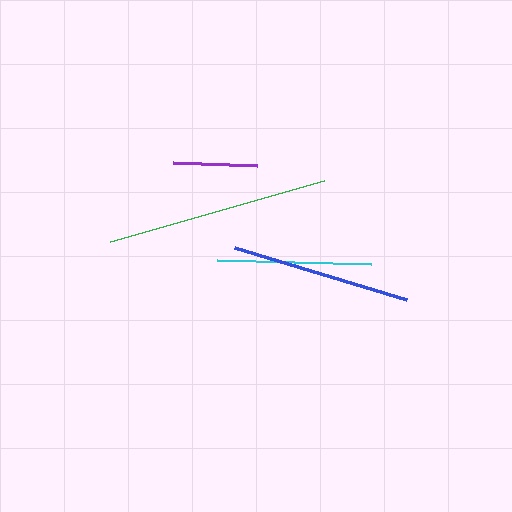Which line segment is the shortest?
The purple line is the shortest at approximately 84 pixels.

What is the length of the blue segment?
The blue segment is approximately 179 pixels long.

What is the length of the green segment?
The green segment is approximately 222 pixels long.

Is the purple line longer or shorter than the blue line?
The blue line is longer than the purple line.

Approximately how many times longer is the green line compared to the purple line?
The green line is approximately 2.6 times the length of the purple line.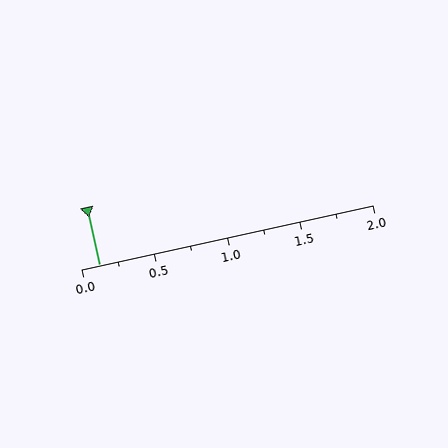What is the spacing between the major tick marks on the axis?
The major ticks are spaced 0.5 apart.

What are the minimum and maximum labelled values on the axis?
The axis runs from 0.0 to 2.0.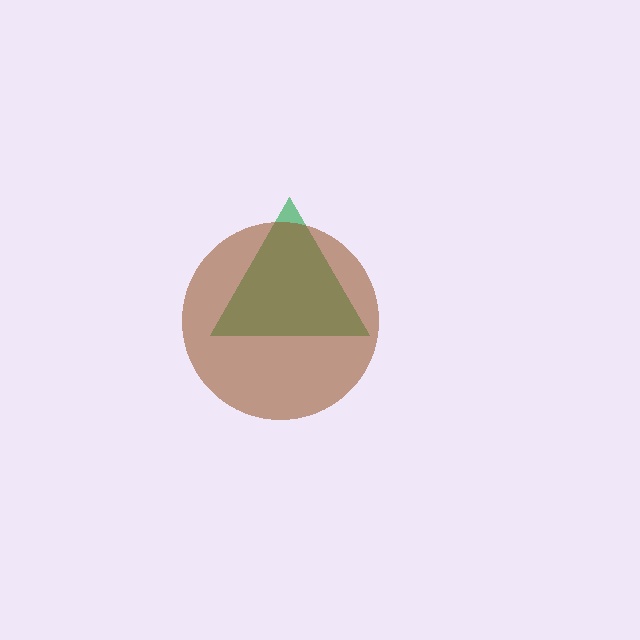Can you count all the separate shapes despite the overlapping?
Yes, there are 2 separate shapes.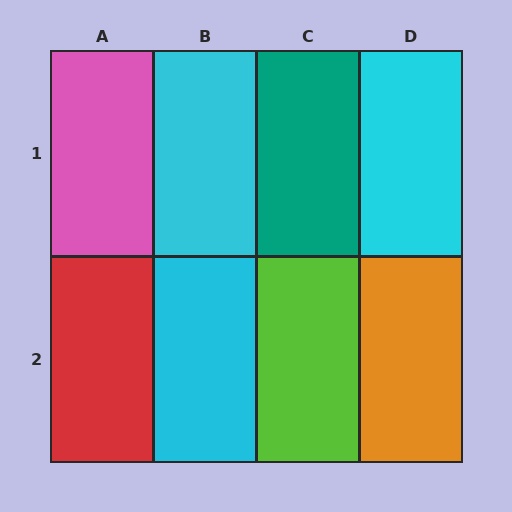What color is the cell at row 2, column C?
Lime.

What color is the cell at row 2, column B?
Cyan.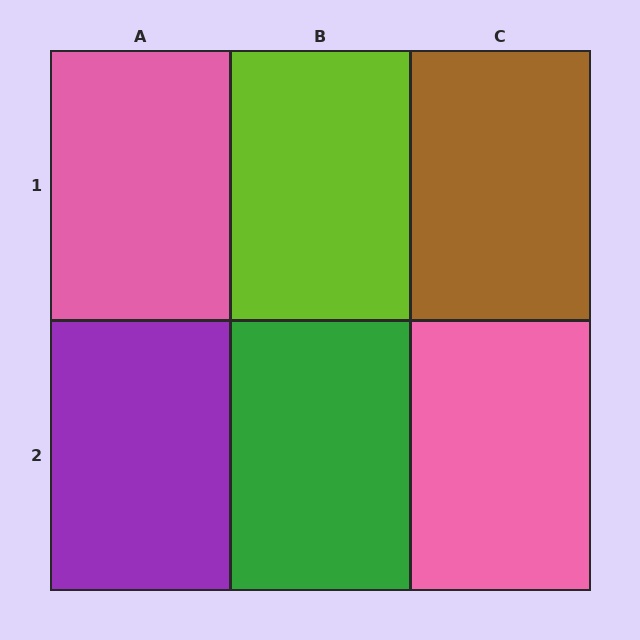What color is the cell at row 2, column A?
Purple.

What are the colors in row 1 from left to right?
Pink, lime, brown.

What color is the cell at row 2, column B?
Green.